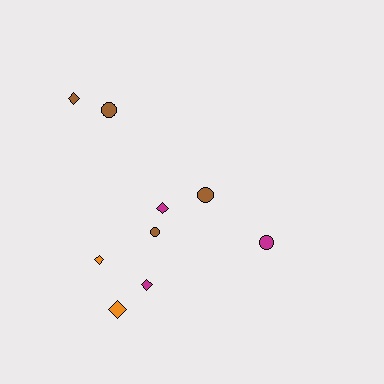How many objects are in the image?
There are 9 objects.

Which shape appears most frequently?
Diamond, with 5 objects.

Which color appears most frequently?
Brown, with 4 objects.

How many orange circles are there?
There are no orange circles.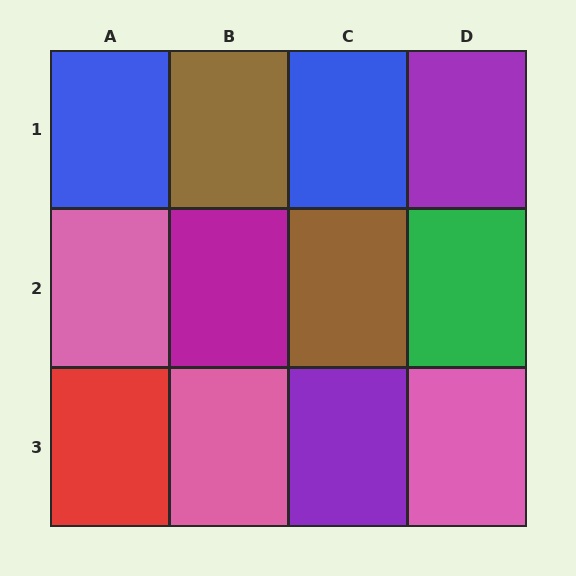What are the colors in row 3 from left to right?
Red, pink, purple, pink.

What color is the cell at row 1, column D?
Purple.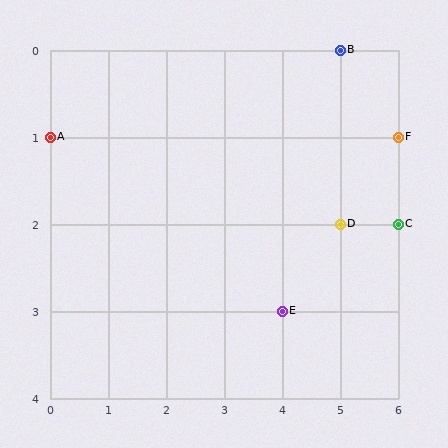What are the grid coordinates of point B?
Point B is at grid coordinates (5, 0).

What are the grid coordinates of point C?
Point C is at grid coordinates (6, 2).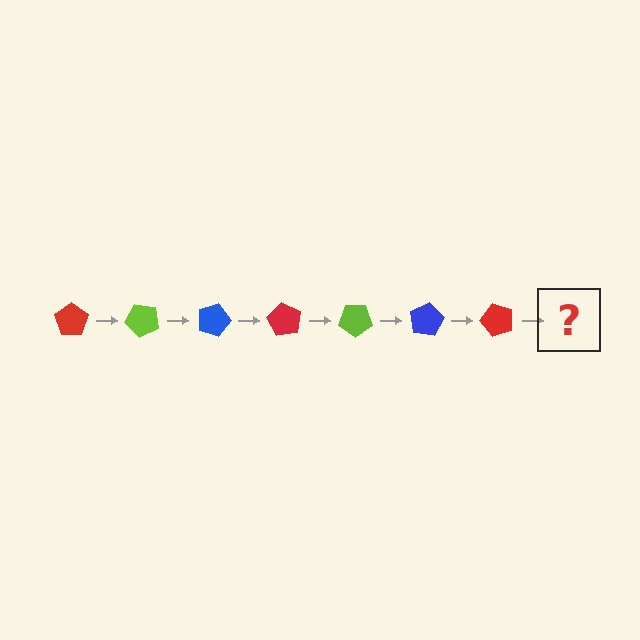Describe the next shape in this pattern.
It should be a lime pentagon, rotated 315 degrees from the start.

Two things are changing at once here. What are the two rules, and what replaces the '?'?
The two rules are that it rotates 45 degrees each step and the color cycles through red, lime, and blue. The '?' should be a lime pentagon, rotated 315 degrees from the start.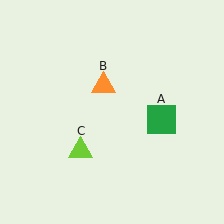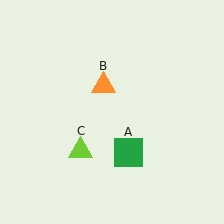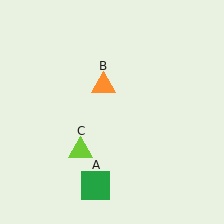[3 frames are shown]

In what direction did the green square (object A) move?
The green square (object A) moved down and to the left.